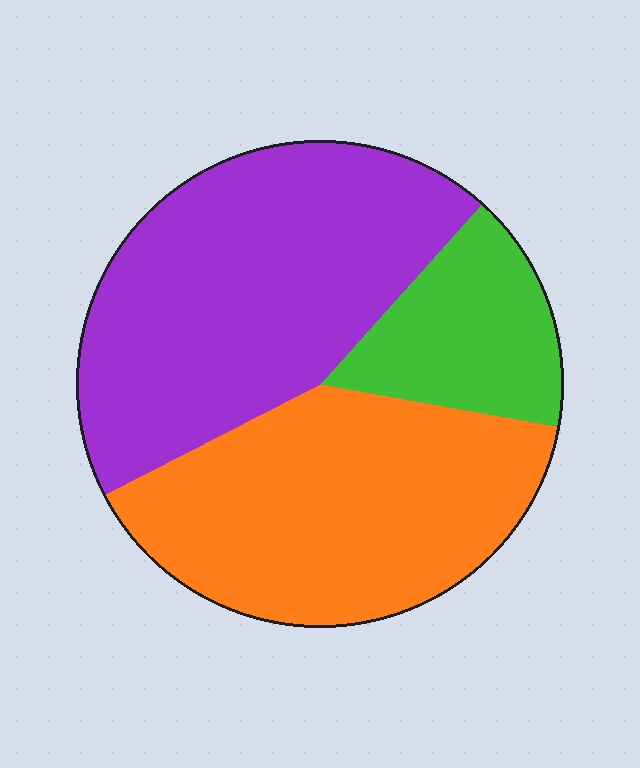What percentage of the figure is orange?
Orange takes up about two fifths (2/5) of the figure.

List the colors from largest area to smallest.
From largest to smallest: purple, orange, green.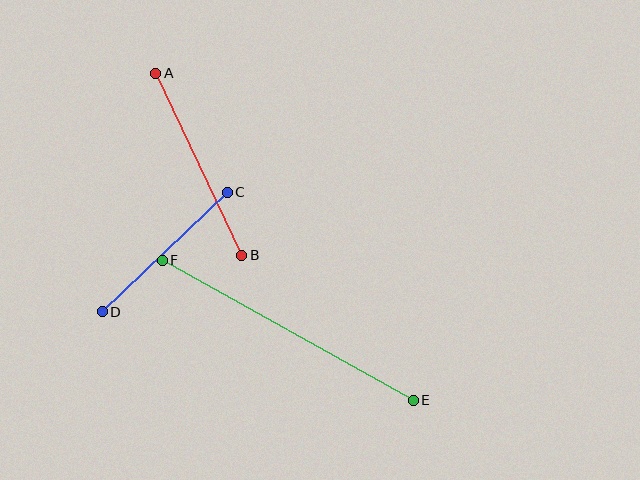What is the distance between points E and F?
The distance is approximately 287 pixels.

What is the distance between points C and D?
The distance is approximately 173 pixels.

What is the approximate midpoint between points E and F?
The midpoint is at approximately (288, 330) pixels.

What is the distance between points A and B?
The distance is approximately 201 pixels.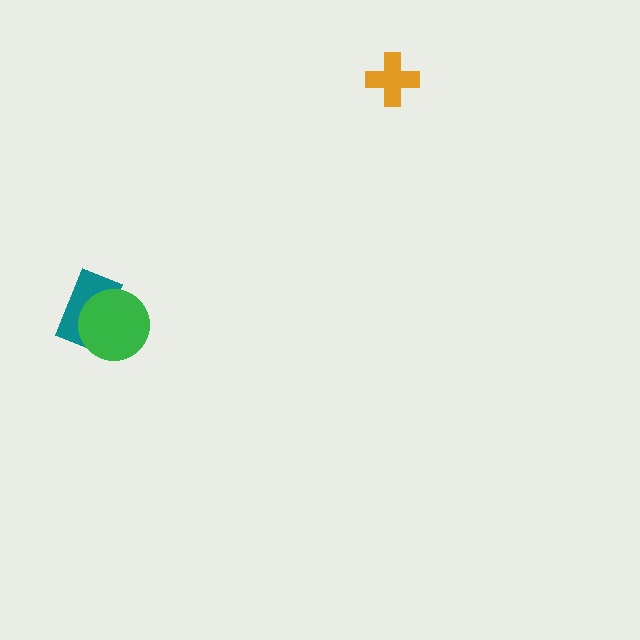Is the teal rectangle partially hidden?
Yes, it is partially covered by another shape.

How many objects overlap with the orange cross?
0 objects overlap with the orange cross.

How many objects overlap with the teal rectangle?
1 object overlaps with the teal rectangle.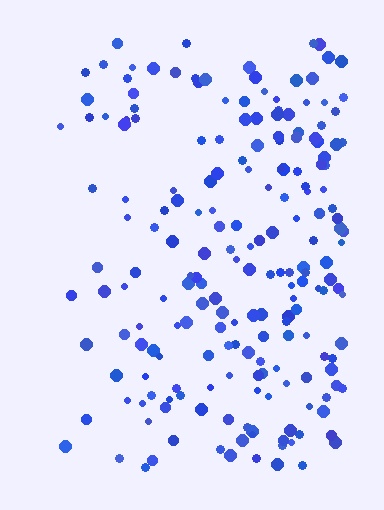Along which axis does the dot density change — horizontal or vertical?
Horizontal.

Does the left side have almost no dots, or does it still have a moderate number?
Still a moderate number, just noticeably fewer than the right.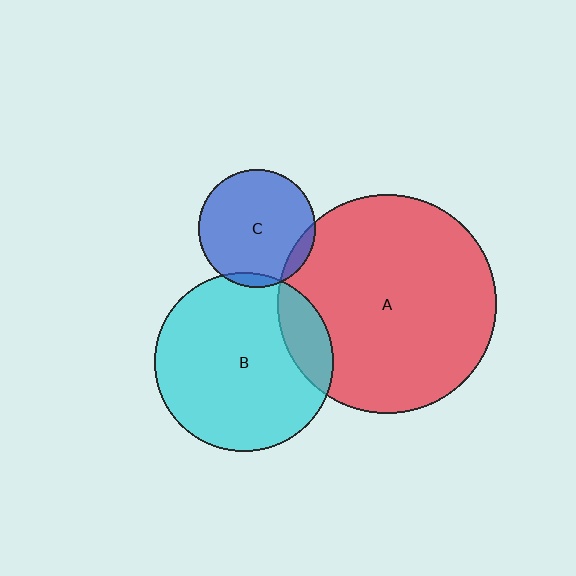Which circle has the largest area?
Circle A (red).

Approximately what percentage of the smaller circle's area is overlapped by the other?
Approximately 15%.